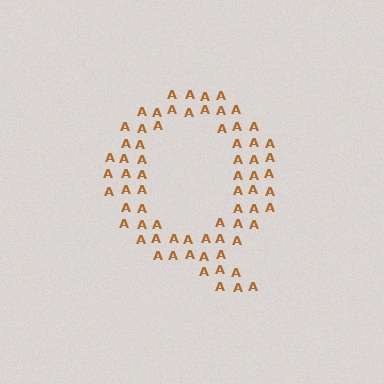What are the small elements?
The small elements are letter A's.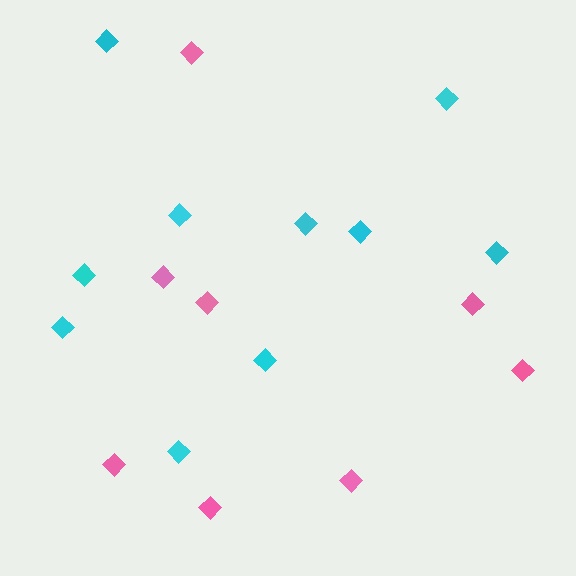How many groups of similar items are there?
There are 2 groups: one group of pink diamonds (8) and one group of cyan diamonds (10).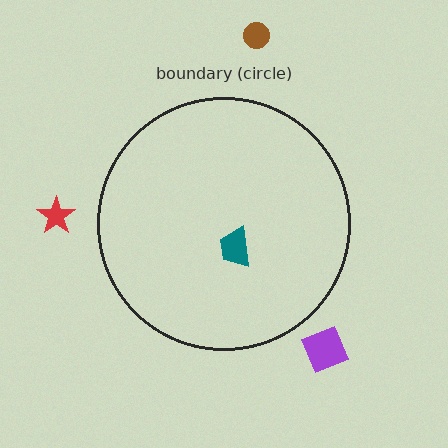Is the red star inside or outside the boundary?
Outside.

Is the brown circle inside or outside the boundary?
Outside.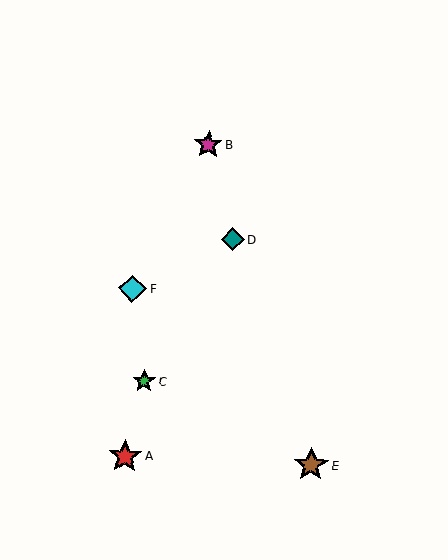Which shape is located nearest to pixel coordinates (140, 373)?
The green star (labeled C) at (144, 381) is nearest to that location.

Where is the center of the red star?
The center of the red star is at (125, 456).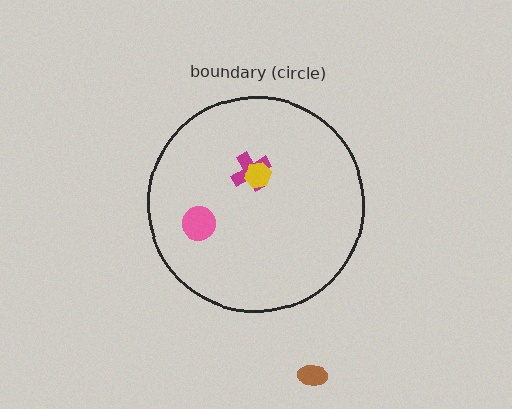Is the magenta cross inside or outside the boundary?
Inside.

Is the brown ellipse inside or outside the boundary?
Outside.